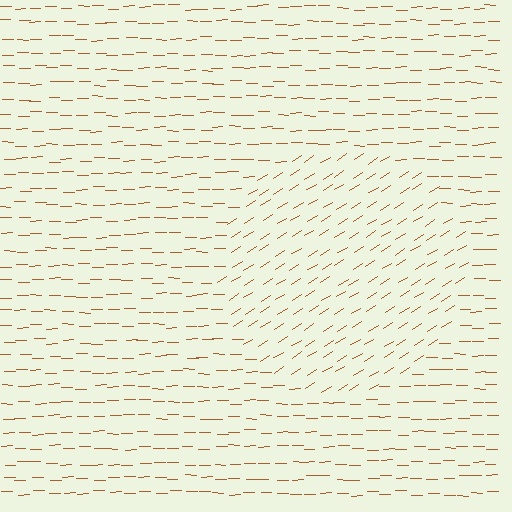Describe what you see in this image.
The image is filled with small brown line segments. A circle region in the image has lines oriented differently from the surrounding lines, creating a visible texture boundary.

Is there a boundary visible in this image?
Yes, there is a texture boundary formed by a change in line orientation.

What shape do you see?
I see a circle.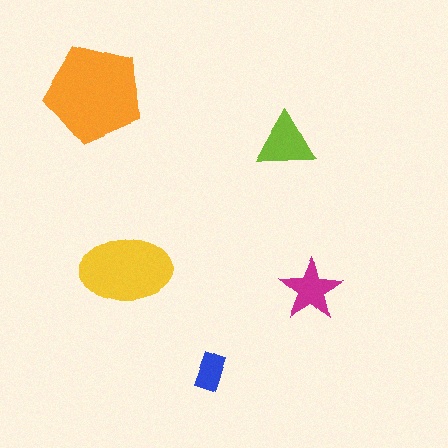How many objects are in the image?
There are 5 objects in the image.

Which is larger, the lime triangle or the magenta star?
The lime triangle.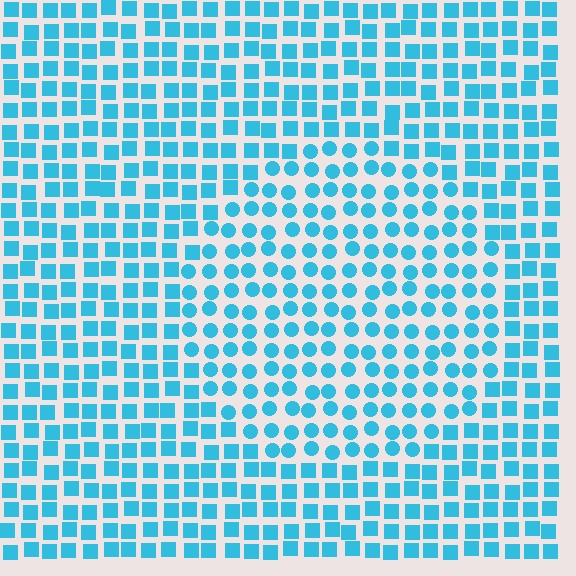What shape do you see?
I see a circle.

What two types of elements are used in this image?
The image uses circles inside the circle region and squares outside it.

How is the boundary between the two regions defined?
The boundary is defined by a change in element shape: circles inside vs. squares outside. All elements share the same color and spacing.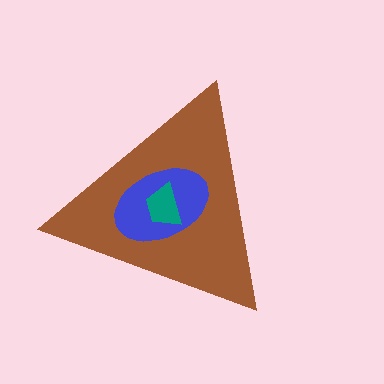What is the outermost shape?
The brown triangle.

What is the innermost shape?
The teal trapezoid.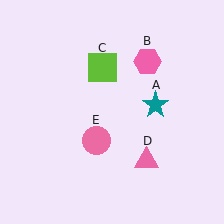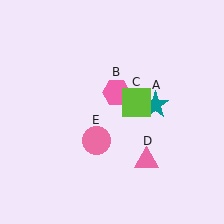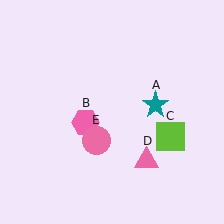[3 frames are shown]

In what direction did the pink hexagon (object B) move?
The pink hexagon (object B) moved down and to the left.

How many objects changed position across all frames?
2 objects changed position: pink hexagon (object B), lime square (object C).